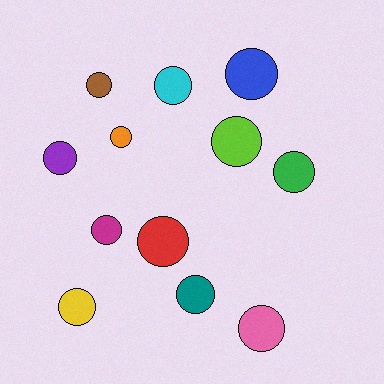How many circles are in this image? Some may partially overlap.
There are 12 circles.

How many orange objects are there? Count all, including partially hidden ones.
There is 1 orange object.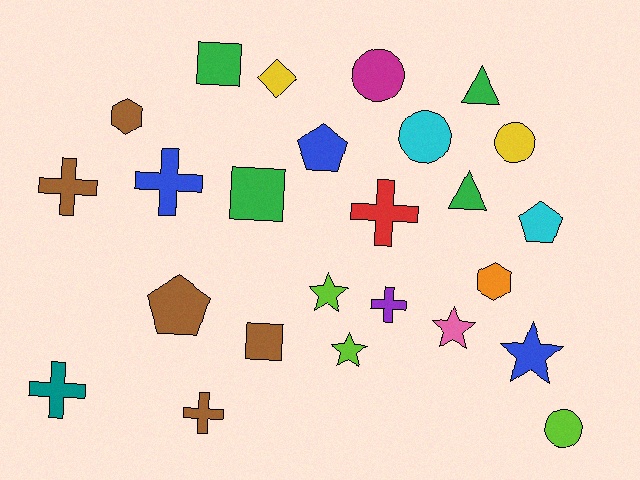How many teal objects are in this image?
There is 1 teal object.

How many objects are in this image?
There are 25 objects.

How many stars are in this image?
There are 4 stars.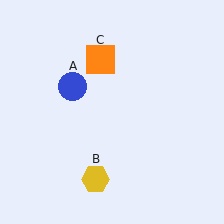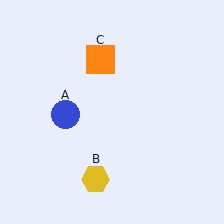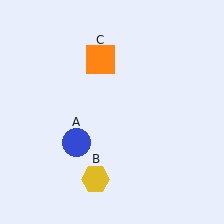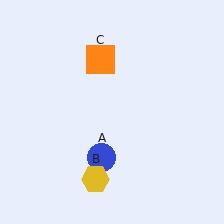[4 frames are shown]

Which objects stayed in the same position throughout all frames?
Yellow hexagon (object B) and orange square (object C) remained stationary.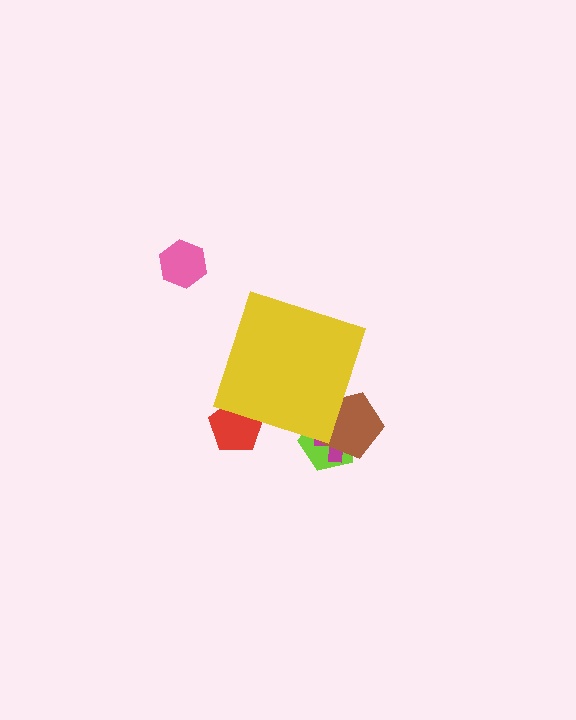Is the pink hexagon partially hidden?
No, the pink hexagon is fully visible.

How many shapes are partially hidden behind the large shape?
4 shapes are partially hidden.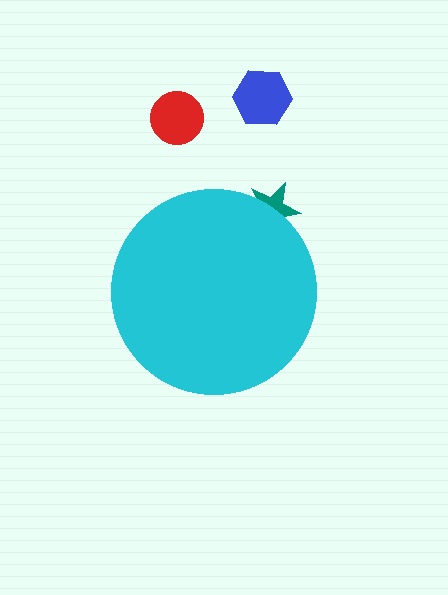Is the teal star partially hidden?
Yes, the teal star is partially hidden behind the cyan circle.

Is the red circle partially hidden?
No, the red circle is fully visible.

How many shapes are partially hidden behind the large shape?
1 shape is partially hidden.